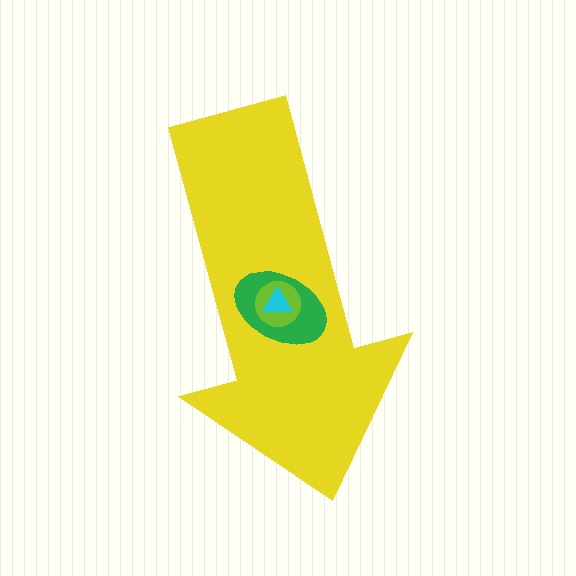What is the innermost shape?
The cyan triangle.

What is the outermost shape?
The yellow arrow.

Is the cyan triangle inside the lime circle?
Yes.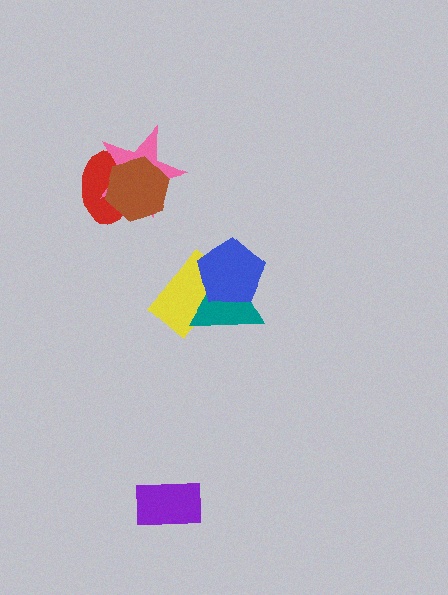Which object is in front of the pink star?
The brown hexagon is in front of the pink star.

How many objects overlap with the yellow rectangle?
2 objects overlap with the yellow rectangle.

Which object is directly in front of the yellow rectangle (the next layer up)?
The teal triangle is directly in front of the yellow rectangle.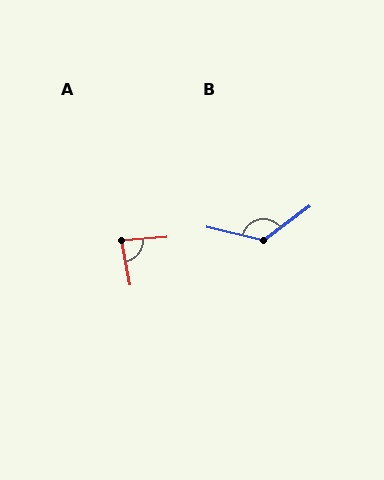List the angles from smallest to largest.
A (83°), B (130°).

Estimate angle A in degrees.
Approximately 83 degrees.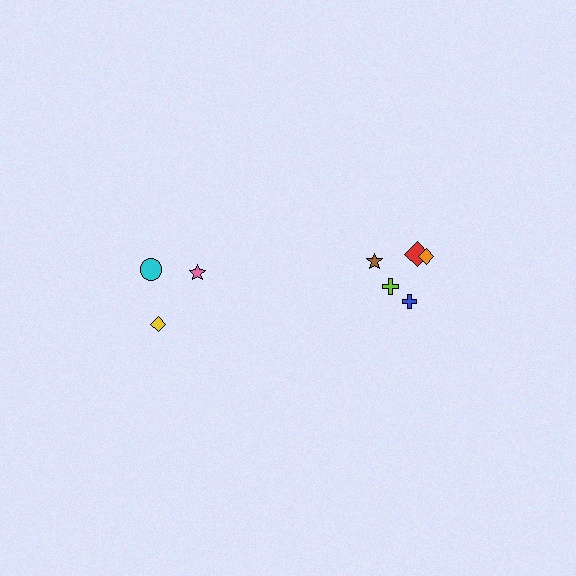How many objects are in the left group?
There are 3 objects.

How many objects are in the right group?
There are 5 objects.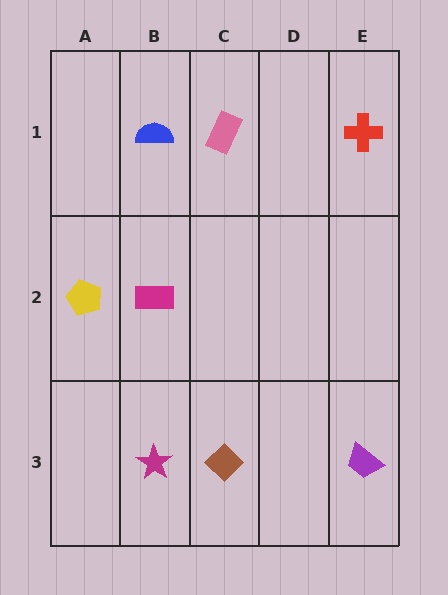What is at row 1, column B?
A blue semicircle.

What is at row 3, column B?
A magenta star.